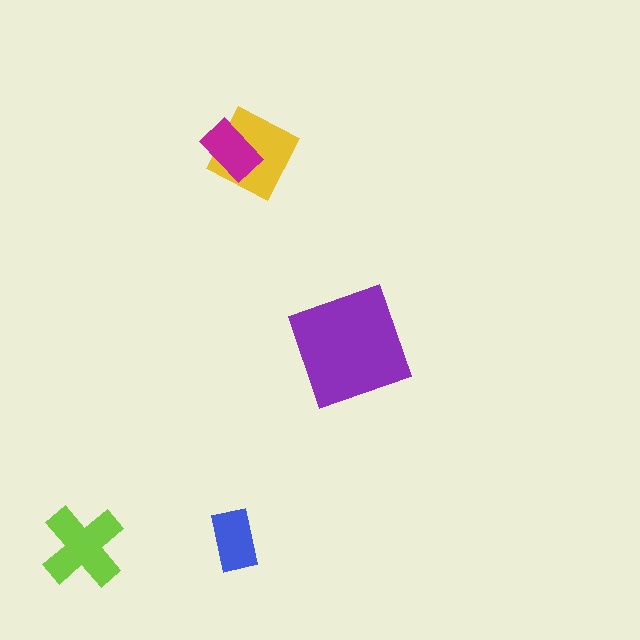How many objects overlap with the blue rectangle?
0 objects overlap with the blue rectangle.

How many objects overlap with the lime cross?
0 objects overlap with the lime cross.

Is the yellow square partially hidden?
Yes, it is partially covered by another shape.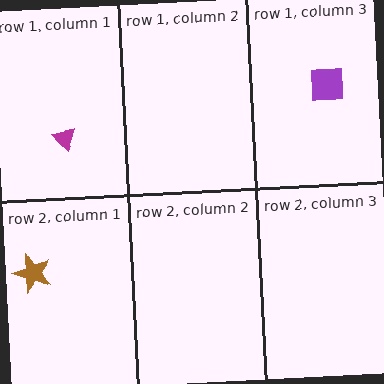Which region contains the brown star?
The row 2, column 1 region.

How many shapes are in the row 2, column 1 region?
1.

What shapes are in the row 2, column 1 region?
The brown star.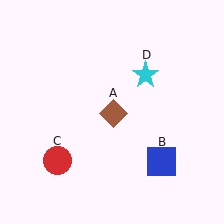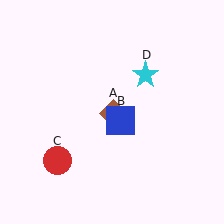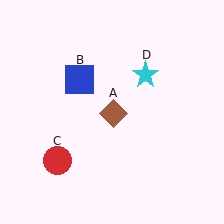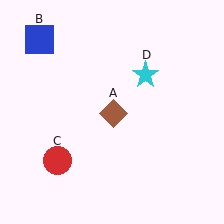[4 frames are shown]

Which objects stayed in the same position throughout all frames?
Brown diamond (object A) and red circle (object C) and cyan star (object D) remained stationary.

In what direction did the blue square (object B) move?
The blue square (object B) moved up and to the left.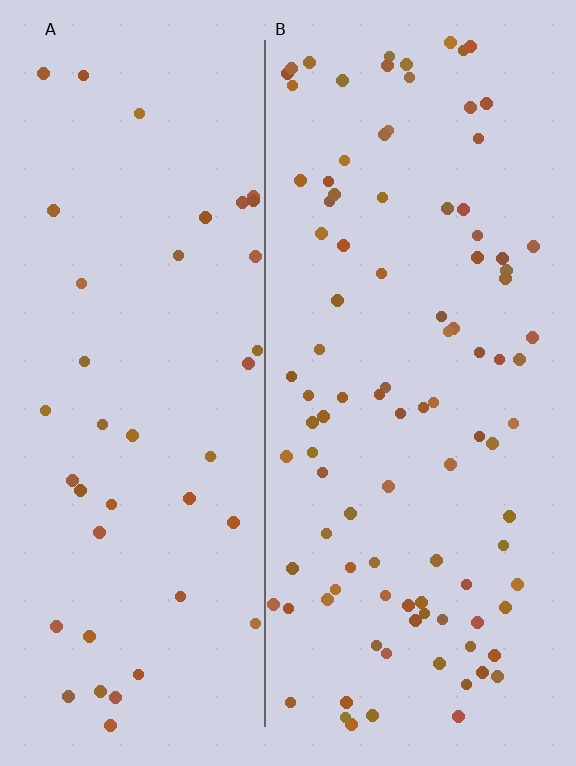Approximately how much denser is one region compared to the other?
Approximately 2.4× — region B over region A.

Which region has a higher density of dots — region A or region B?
B (the right).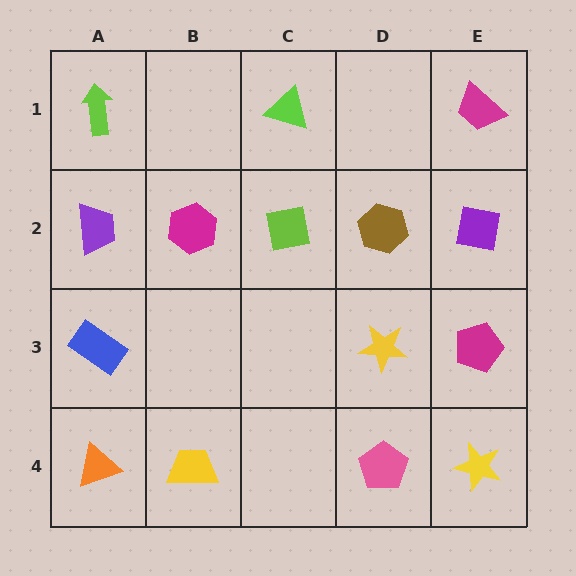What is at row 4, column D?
A pink pentagon.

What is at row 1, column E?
A magenta trapezoid.